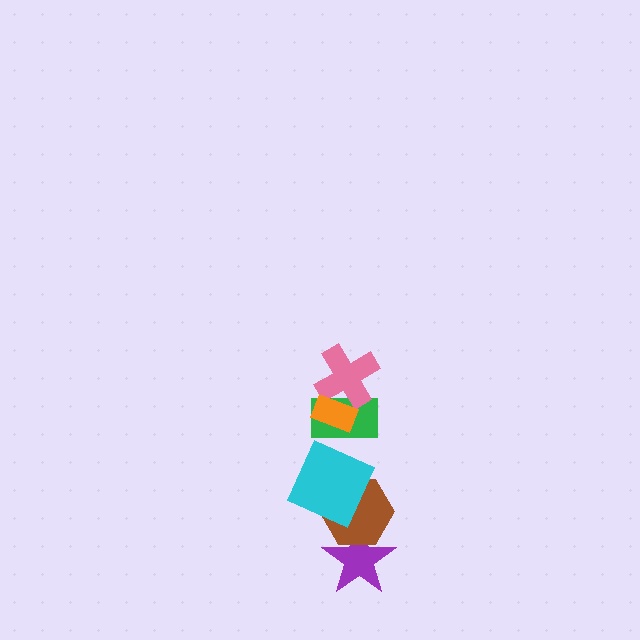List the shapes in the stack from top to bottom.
From top to bottom: the orange rectangle, the pink cross, the green rectangle, the cyan square, the brown hexagon, the purple star.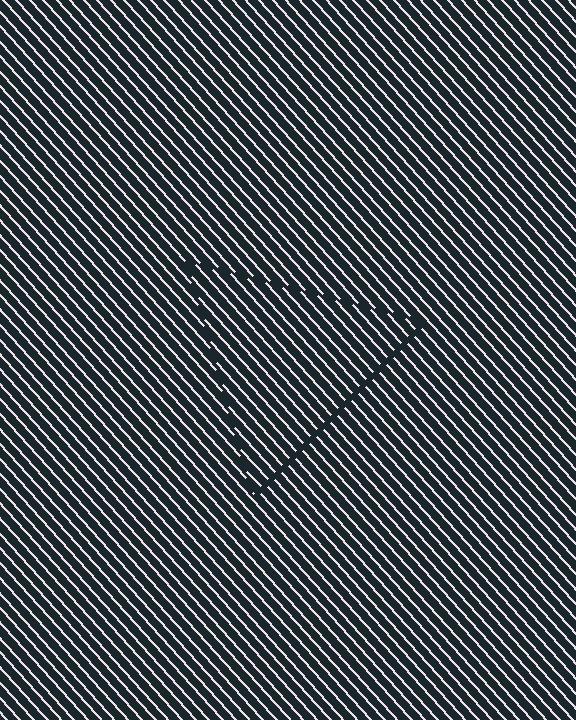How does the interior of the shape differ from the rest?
The interior of the shape contains the same grating, shifted by half a period — the contour is defined by the phase discontinuity where line-ends from the inner and outer gratings abut.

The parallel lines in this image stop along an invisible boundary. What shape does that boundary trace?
An illusory triangle. The interior of the shape contains the same grating, shifted by half a period — the contour is defined by the phase discontinuity where line-ends from the inner and outer gratings abut.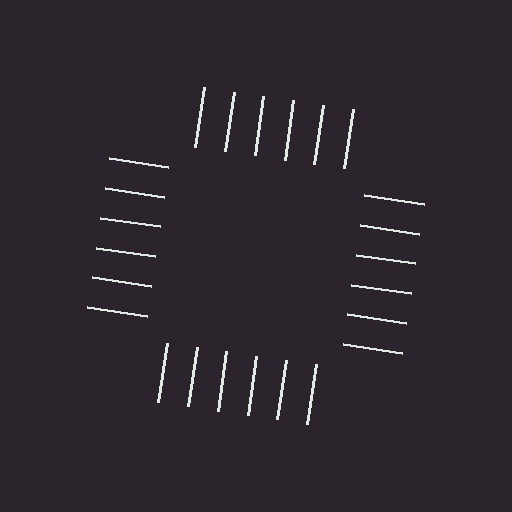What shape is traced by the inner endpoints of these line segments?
An illusory square — the line segments terminate on its edges but no continuous stroke is drawn.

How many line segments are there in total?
24 — 6 along each of the 4 edges.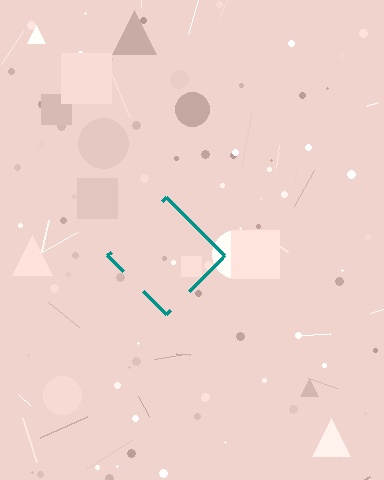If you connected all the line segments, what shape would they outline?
They would outline a diamond.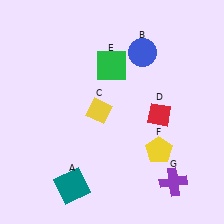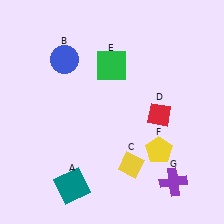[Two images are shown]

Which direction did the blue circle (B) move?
The blue circle (B) moved left.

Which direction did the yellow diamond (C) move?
The yellow diamond (C) moved down.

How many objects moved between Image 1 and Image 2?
2 objects moved between the two images.